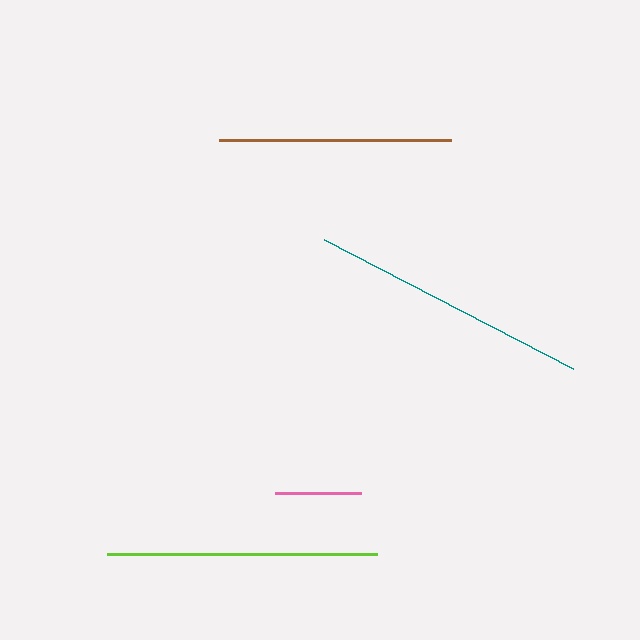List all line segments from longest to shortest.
From longest to shortest: teal, lime, brown, pink.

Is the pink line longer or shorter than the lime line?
The lime line is longer than the pink line.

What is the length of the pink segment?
The pink segment is approximately 86 pixels long.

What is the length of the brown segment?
The brown segment is approximately 232 pixels long.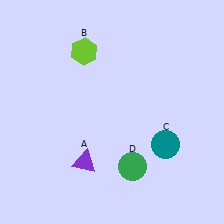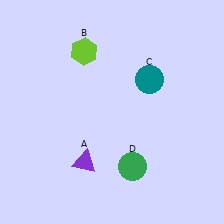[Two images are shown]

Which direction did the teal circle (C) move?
The teal circle (C) moved up.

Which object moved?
The teal circle (C) moved up.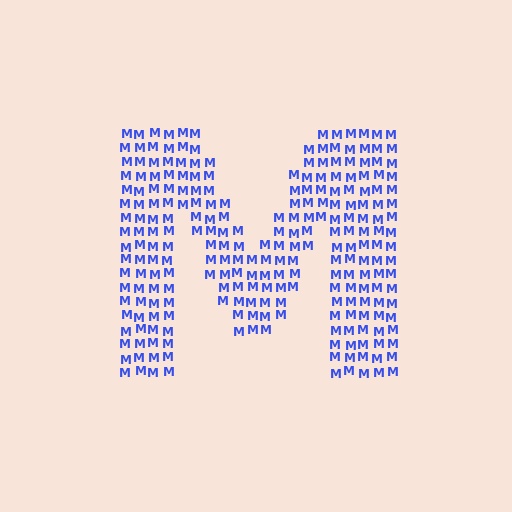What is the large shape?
The large shape is the letter M.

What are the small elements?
The small elements are letter M's.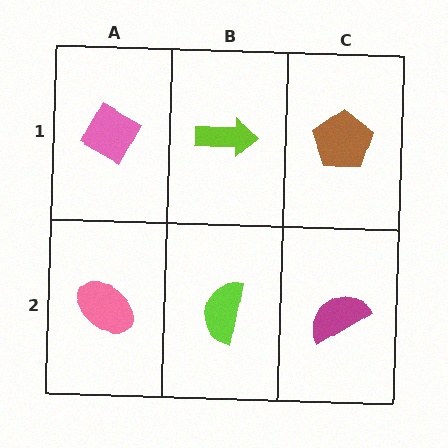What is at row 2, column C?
A magenta semicircle.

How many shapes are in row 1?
3 shapes.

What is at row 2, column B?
A lime semicircle.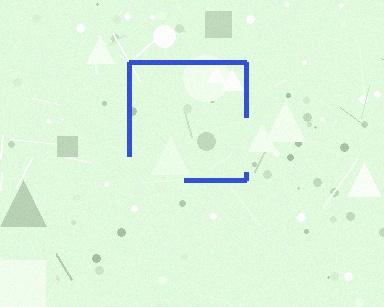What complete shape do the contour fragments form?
The contour fragments form a square.